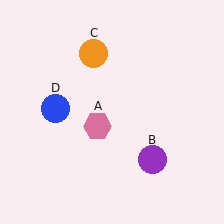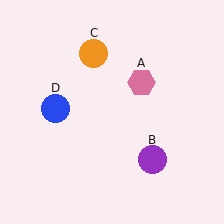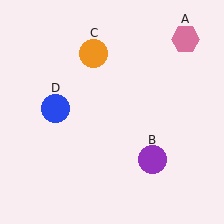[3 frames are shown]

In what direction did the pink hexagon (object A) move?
The pink hexagon (object A) moved up and to the right.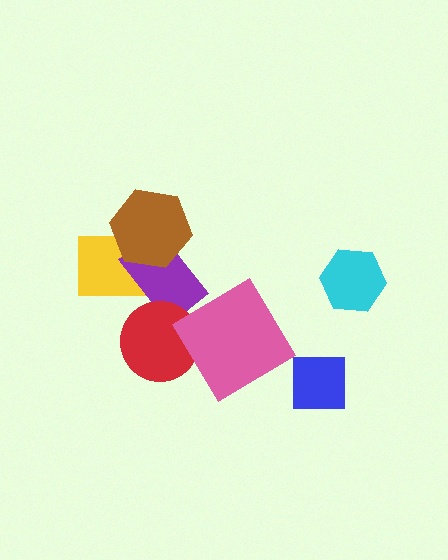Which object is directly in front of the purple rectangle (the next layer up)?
The red circle is directly in front of the purple rectangle.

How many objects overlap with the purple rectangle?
3 objects overlap with the purple rectangle.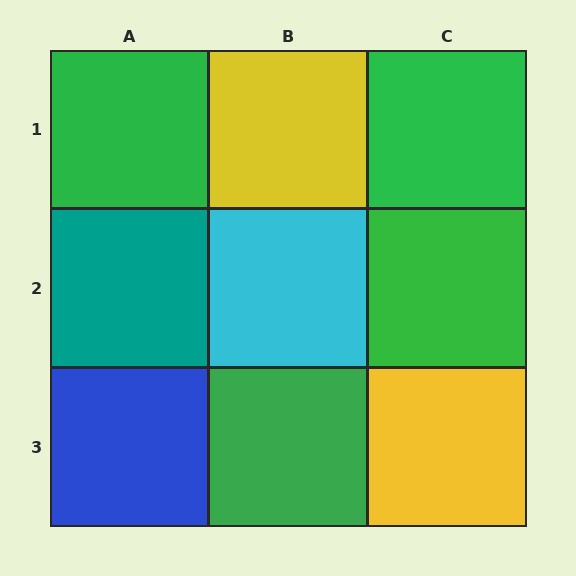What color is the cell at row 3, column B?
Green.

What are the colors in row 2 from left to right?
Teal, cyan, green.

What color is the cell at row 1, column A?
Green.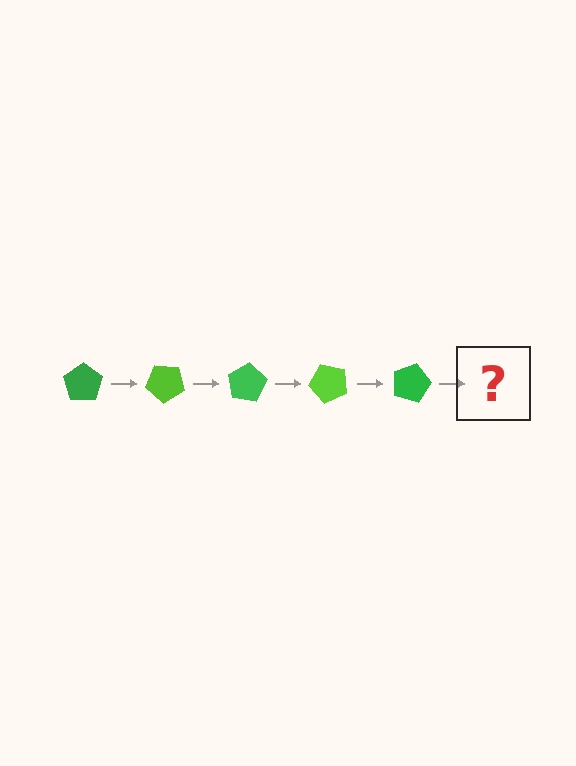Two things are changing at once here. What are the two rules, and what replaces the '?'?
The two rules are that it rotates 40 degrees each step and the color cycles through green and lime. The '?' should be a lime pentagon, rotated 200 degrees from the start.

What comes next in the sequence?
The next element should be a lime pentagon, rotated 200 degrees from the start.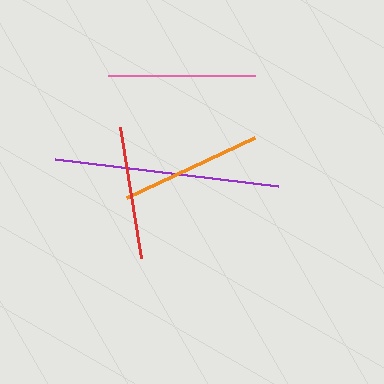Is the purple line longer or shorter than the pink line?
The purple line is longer than the pink line.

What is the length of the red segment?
The red segment is approximately 132 pixels long.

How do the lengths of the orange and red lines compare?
The orange and red lines are approximately the same length.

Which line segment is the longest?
The purple line is the longest at approximately 225 pixels.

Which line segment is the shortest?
The red line is the shortest at approximately 132 pixels.